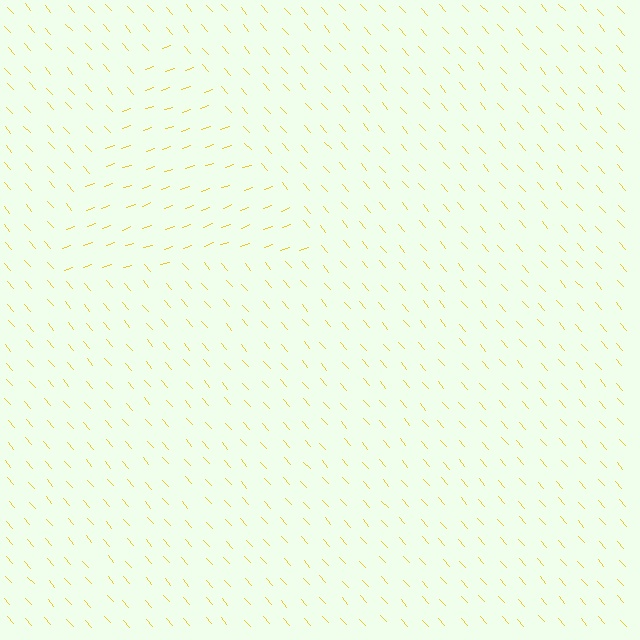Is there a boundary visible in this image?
Yes, there is a texture boundary formed by a change in line orientation.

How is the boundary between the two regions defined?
The boundary is defined purely by a change in line orientation (approximately 68 degrees difference). All lines are the same color and thickness.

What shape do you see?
I see a triangle.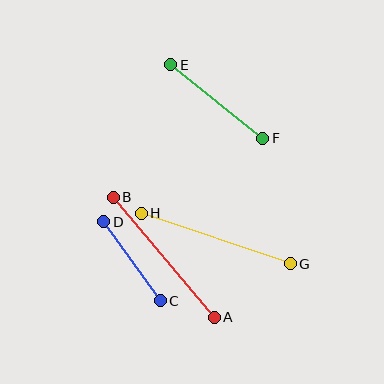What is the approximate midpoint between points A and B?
The midpoint is at approximately (164, 257) pixels.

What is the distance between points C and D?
The distance is approximately 97 pixels.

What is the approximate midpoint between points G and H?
The midpoint is at approximately (216, 239) pixels.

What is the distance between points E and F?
The distance is approximately 117 pixels.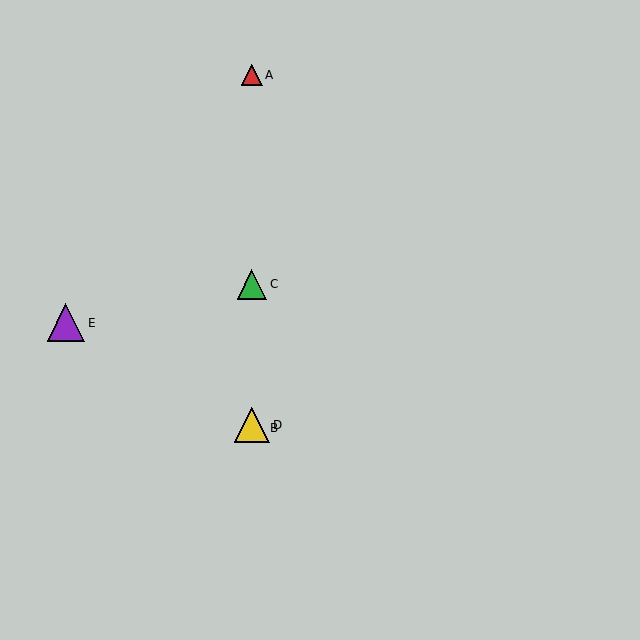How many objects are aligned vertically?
4 objects (A, B, C, D) are aligned vertically.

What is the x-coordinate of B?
Object B is at x≈252.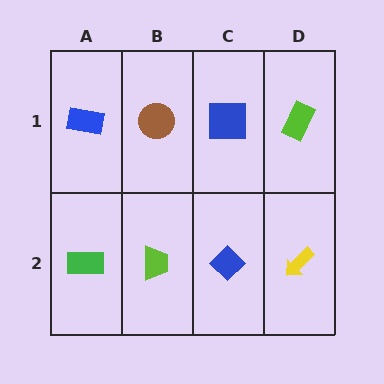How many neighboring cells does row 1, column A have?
2.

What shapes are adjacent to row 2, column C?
A blue square (row 1, column C), a lime trapezoid (row 2, column B), a yellow arrow (row 2, column D).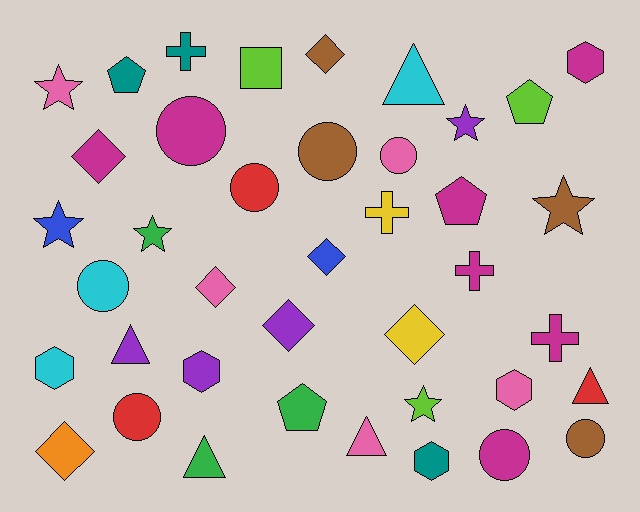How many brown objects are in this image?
There are 4 brown objects.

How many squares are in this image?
There is 1 square.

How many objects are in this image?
There are 40 objects.